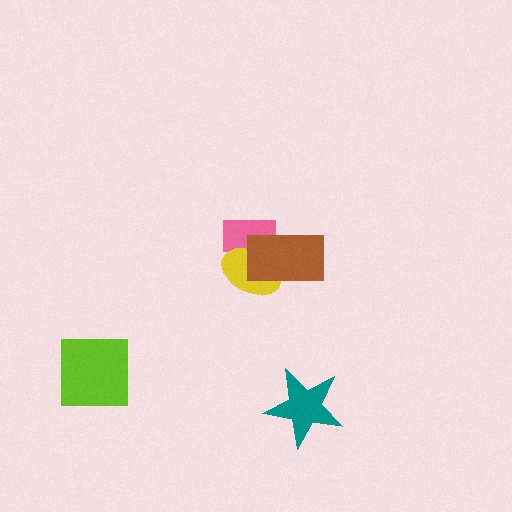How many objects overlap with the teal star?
0 objects overlap with the teal star.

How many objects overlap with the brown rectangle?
2 objects overlap with the brown rectangle.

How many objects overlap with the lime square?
0 objects overlap with the lime square.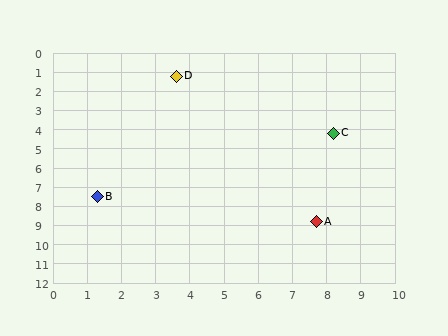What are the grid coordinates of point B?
Point B is at approximately (1.3, 7.5).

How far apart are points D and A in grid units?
Points D and A are about 8.6 grid units apart.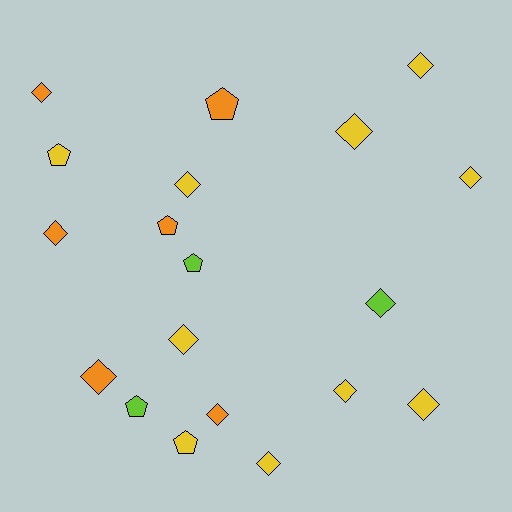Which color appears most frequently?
Yellow, with 10 objects.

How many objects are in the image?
There are 19 objects.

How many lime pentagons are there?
There are 2 lime pentagons.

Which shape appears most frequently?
Diamond, with 13 objects.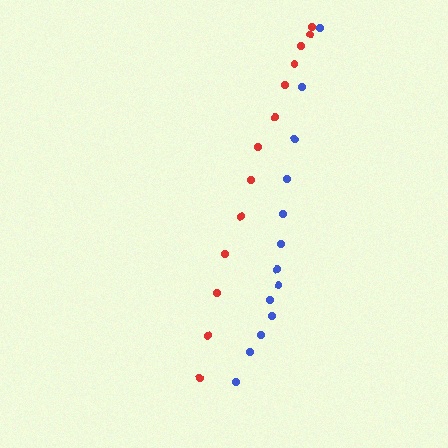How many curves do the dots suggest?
There are 2 distinct paths.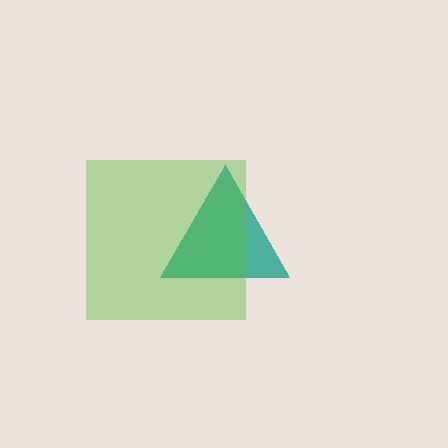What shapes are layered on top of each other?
The layered shapes are: a teal triangle, a lime square.